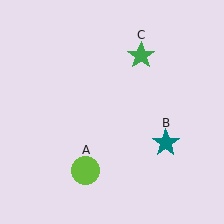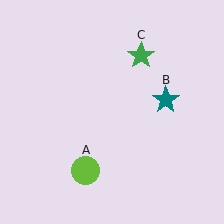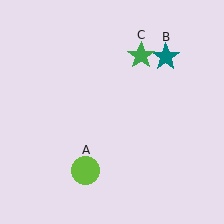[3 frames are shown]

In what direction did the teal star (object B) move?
The teal star (object B) moved up.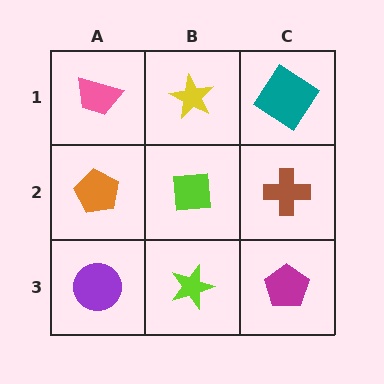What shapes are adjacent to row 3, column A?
An orange pentagon (row 2, column A), a lime star (row 3, column B).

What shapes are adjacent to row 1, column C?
A brown cross (row 2, column C), a yellow star (row 1, column B).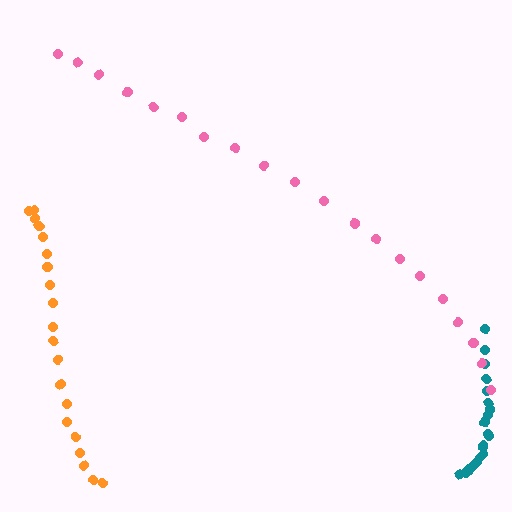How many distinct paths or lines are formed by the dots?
There are 3 distinct paths.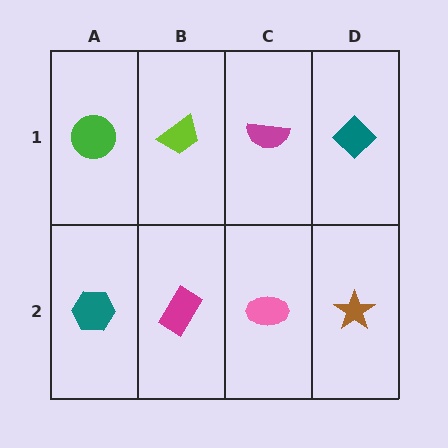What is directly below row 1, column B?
A magenta rectangle.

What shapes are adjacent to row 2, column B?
A lime trapezoid (row 1, column B), a teal hexagon (row 2, column A), a pink ellipse (row 2, column C).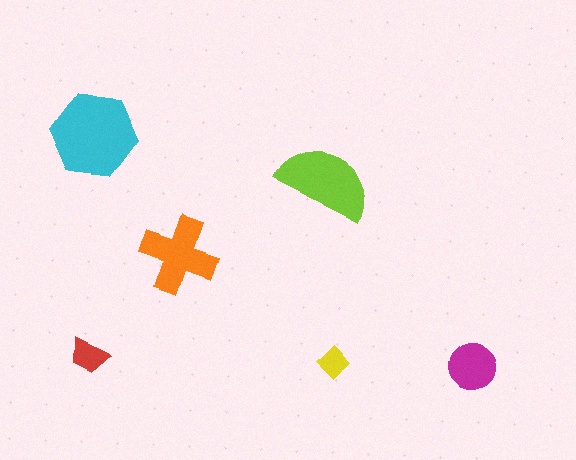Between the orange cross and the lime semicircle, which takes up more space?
The lime semicircle.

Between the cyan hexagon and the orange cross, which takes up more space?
The cyan hexagon.